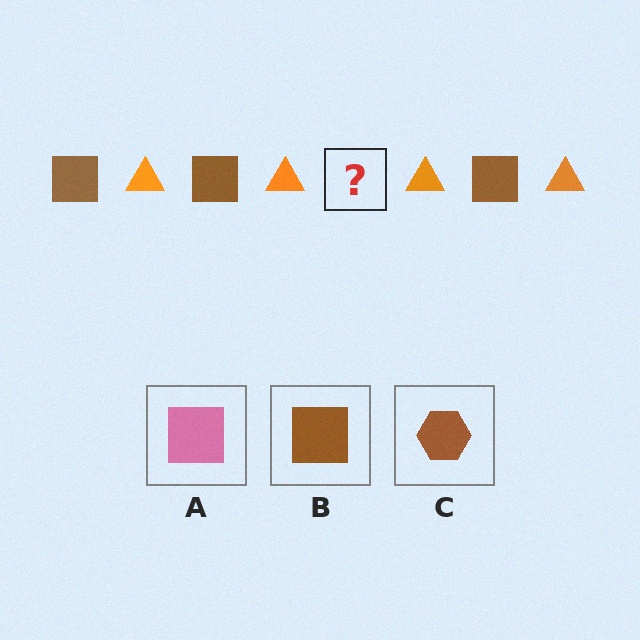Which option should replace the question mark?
Option B.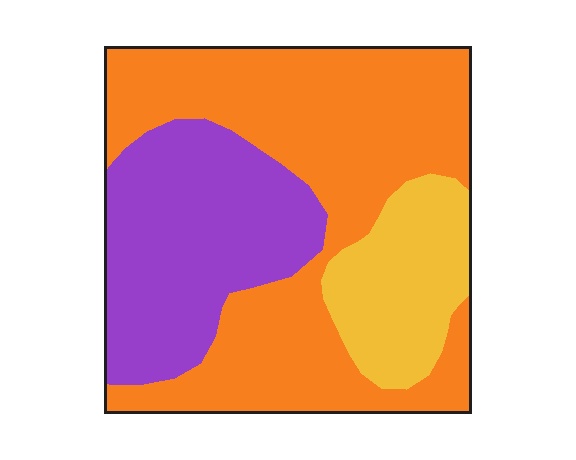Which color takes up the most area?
Orange, at roughly 55%.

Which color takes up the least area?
Yellow, at roughly 15%.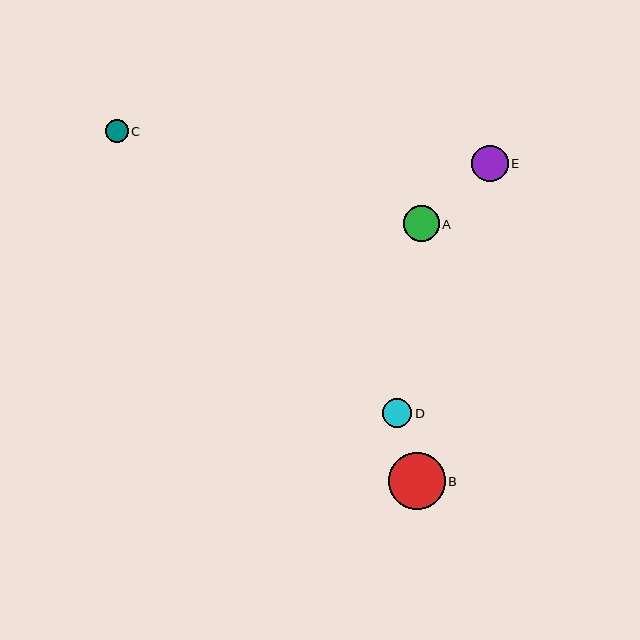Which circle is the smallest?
Circle C is the smallest with a size of approximately 23 pixels.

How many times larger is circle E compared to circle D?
Circle E is approximately 1.2 times the size of circle D.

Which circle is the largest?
Circle B is the largest with a size of approximately 57 pixels.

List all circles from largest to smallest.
From largest to smallest: B, E, A, D, C.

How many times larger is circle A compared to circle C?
Circle A is approximately 1.5 times the size of circle C.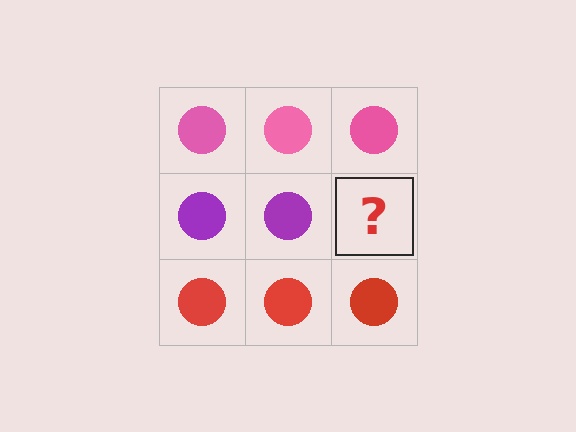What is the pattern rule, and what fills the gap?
The rule is that each row has a consistent color. The gap should be filled with a purple circle.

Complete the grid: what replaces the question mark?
The question mark should be replaced with a purple circle.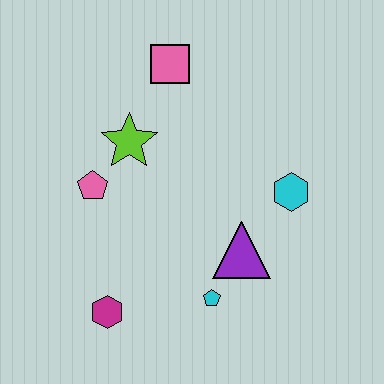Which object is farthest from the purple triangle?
The pink square is farthest from the purple triangle.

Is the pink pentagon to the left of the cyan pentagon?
Yes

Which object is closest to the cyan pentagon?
The purple triangle is closest to the cyan pentagon.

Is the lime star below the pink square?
Yes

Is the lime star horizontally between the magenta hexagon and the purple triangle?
Yes